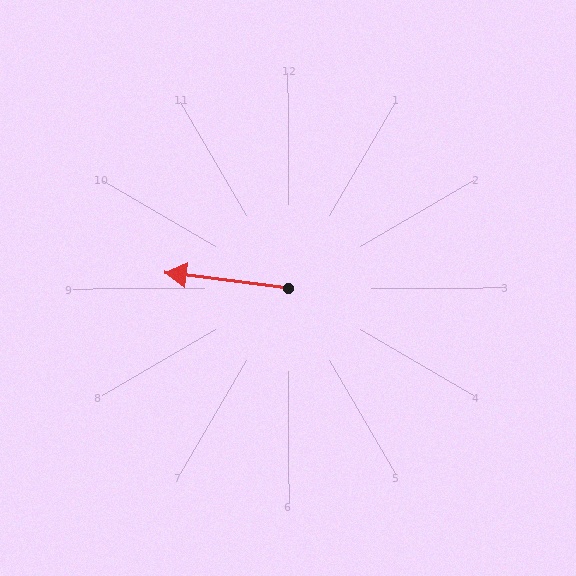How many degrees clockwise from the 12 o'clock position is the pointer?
Approximately 277 degrees.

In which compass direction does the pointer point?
West.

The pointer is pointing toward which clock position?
Roughly 9 o'clock.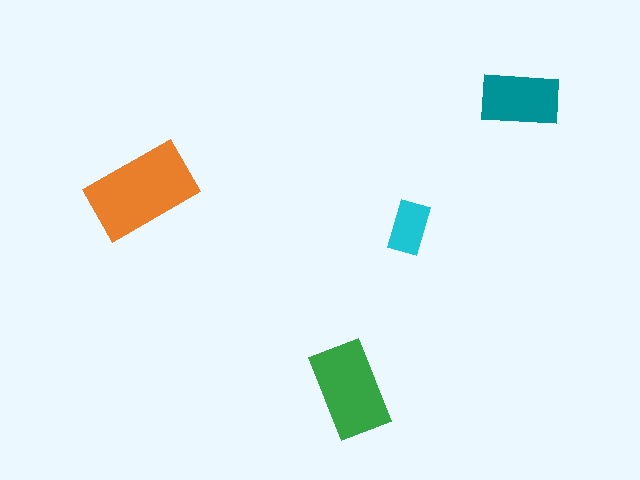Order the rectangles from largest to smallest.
the orange one, the green one, the teal one, the cyan one.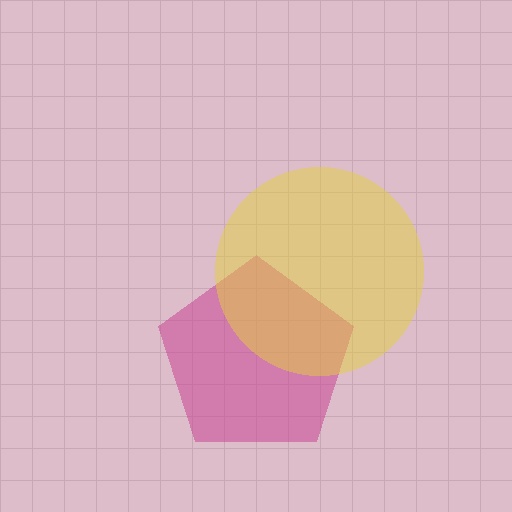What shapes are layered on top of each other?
The layered shapes are: a magenta pentagon, a yellow circle.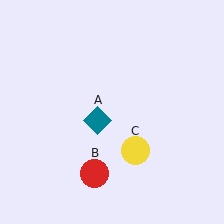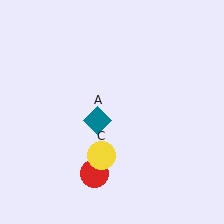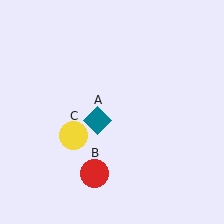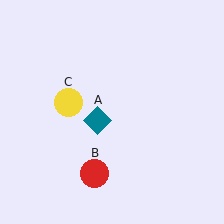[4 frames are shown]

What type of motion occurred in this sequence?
The yellow circle (object C) rotated clockwise around the center of the scene.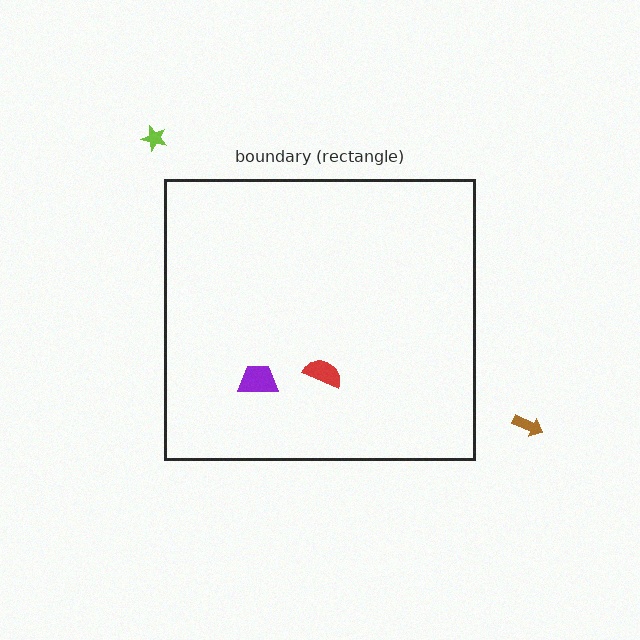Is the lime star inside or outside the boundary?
Outside.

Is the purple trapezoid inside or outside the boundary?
Inside.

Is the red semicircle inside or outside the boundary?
Inside.